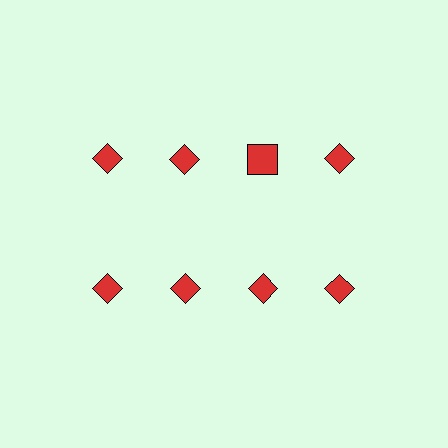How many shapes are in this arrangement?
There are 8 shapes arranged in a grid pattern.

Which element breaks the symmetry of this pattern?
The red square in the top row, center column breaks the symmetry. All other shapes are red diamonds.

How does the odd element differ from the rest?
It has a different shape: square instead of diamond.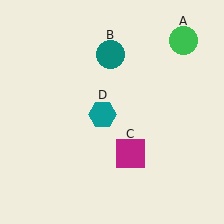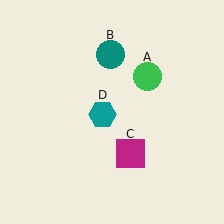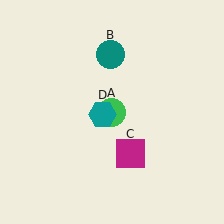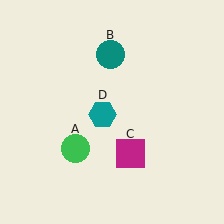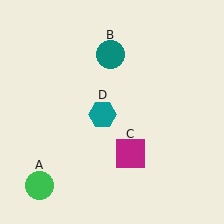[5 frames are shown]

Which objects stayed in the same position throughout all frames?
Teal circle (object B) and magenta square (object C) and teal hexagon (object D) remained stationary.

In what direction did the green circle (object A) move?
The green circle (object A) moved down and to the left.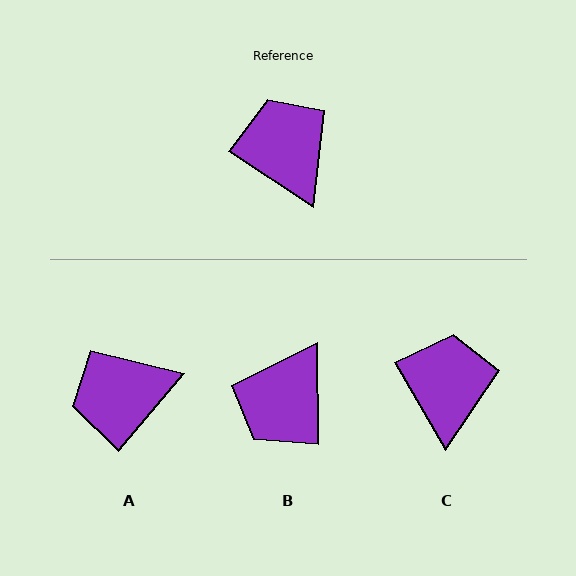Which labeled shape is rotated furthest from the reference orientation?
B, about 123 degrees away.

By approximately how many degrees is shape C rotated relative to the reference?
Approximately 27 degrees clockwise.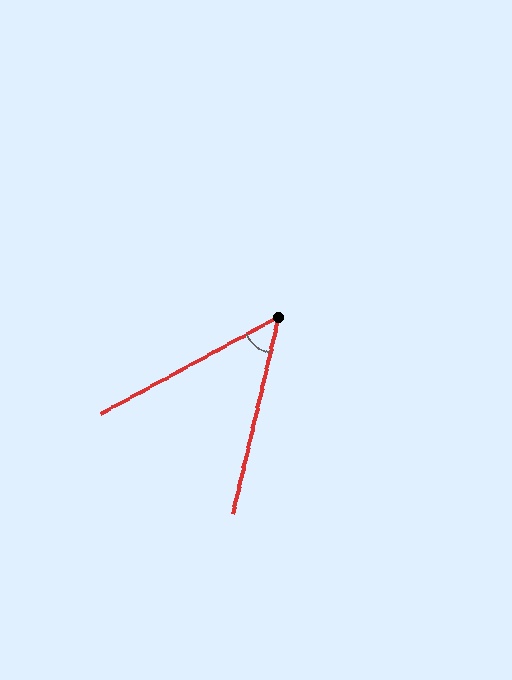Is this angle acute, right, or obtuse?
It is acute.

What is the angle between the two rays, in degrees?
Approximately 48 degrees.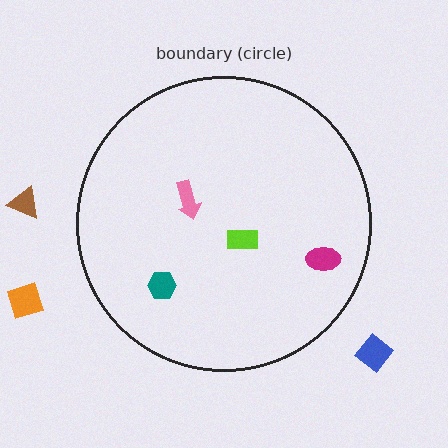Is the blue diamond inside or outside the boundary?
Outside.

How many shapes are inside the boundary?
4 inside, 3 outside.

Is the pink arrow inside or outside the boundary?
Inside.